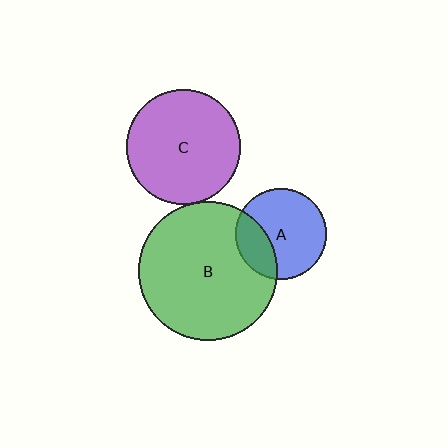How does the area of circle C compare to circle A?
Approximately 1.6 times.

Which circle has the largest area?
Circle B (green).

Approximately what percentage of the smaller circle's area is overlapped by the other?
Approximately 25%.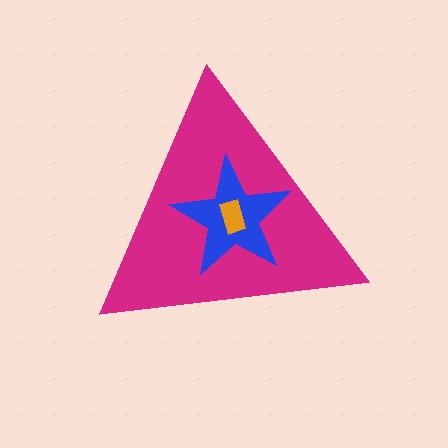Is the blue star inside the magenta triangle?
Yes.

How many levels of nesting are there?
3.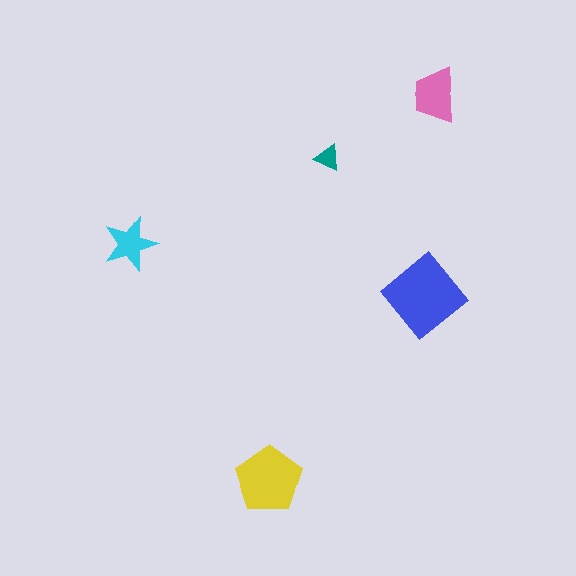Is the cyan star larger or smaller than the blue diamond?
Smaller.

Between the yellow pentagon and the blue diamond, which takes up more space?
The blue diamond.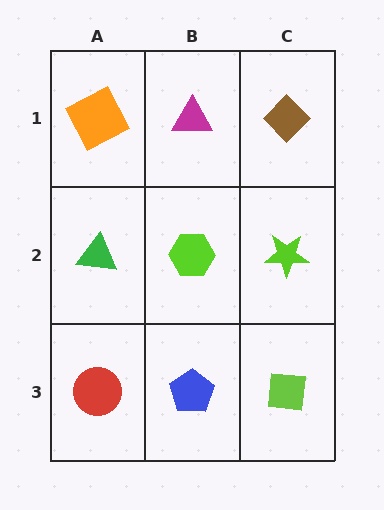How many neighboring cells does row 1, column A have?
2.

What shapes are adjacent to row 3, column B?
A lime hexagon (row 2, column B), a red circle (row 3, column A), a lime square (row 3, column C).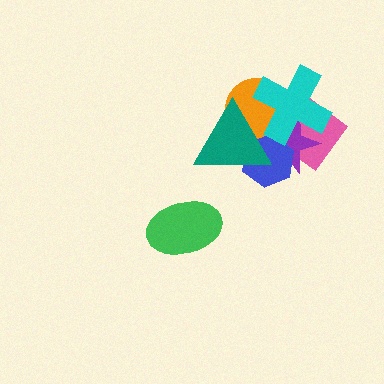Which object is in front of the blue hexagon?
The teal triangle is in front of the blue hexagon.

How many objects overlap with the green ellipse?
0 objects overlap with the green ellipse.